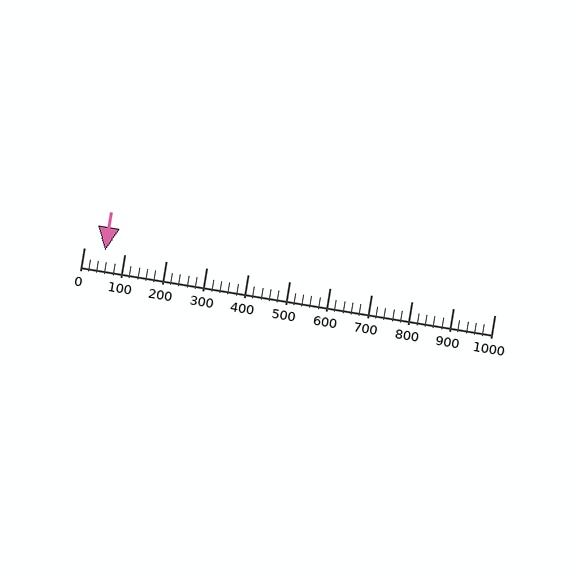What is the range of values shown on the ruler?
The ruler shows values from 0 to 1000.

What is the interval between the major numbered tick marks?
The major tick marks are spaced 100 units apart.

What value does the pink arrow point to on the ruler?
The pink arrow points to approximately 52.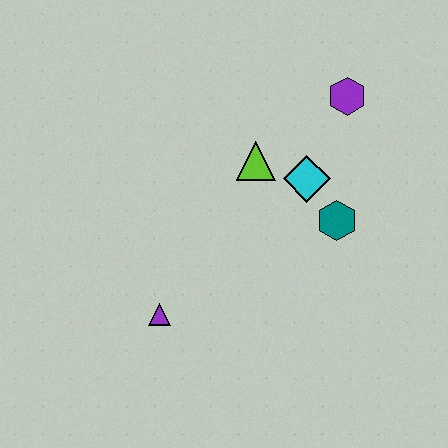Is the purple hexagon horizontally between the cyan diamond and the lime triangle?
No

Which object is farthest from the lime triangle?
The purple triangle is farthest from the lime triangle.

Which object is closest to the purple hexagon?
The cyan diamond is closest to the purple hexagon.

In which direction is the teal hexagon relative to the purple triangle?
The teal hexagon is to the right of the purple triangle.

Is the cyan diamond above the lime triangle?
No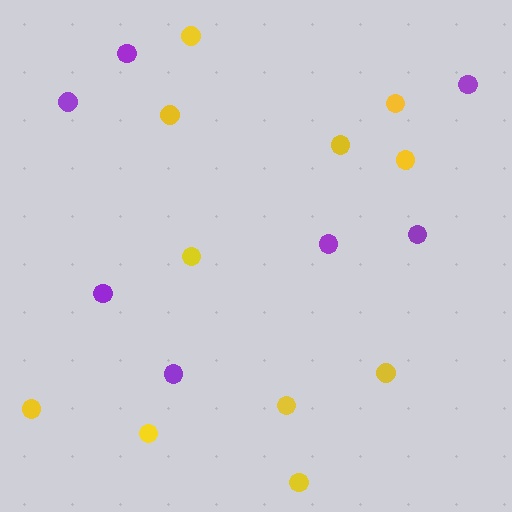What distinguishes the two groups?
There are 2 groups: one group of purple circles (7) and one group of yellow circles (11).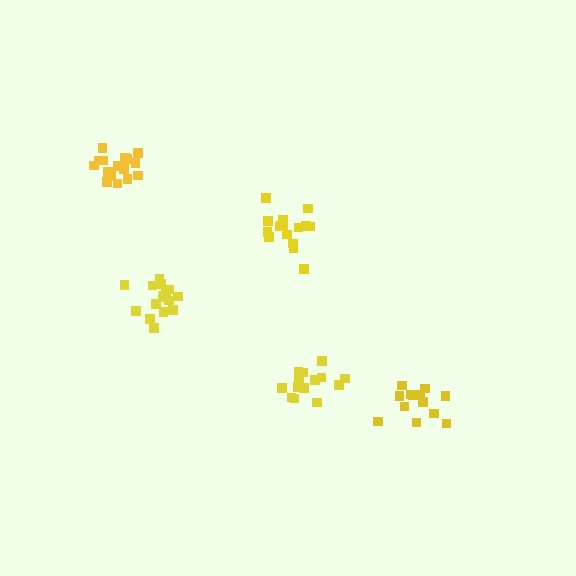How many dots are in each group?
Group 1: 14 dots, Group 2: 16 dots, Group 3: 17 dots, Group 4: 16 dots, Group 5: 13 dots (76 total).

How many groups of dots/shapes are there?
There are 5 groups.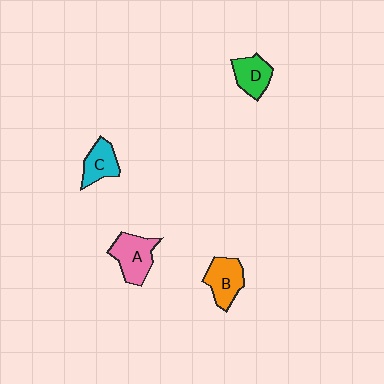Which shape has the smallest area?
Shape C (cyan).